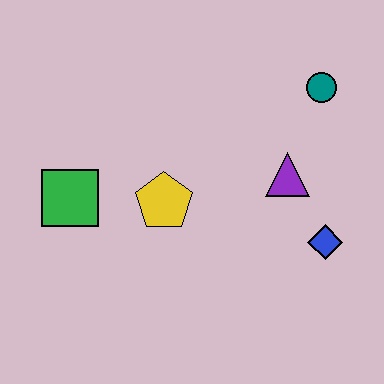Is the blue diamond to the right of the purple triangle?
Yes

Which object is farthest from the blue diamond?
The green square is farthest from the blue diamond.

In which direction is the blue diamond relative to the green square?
The blue diamond is to the right of the green square.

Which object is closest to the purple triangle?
The blue diamond is closest to the purple triangle.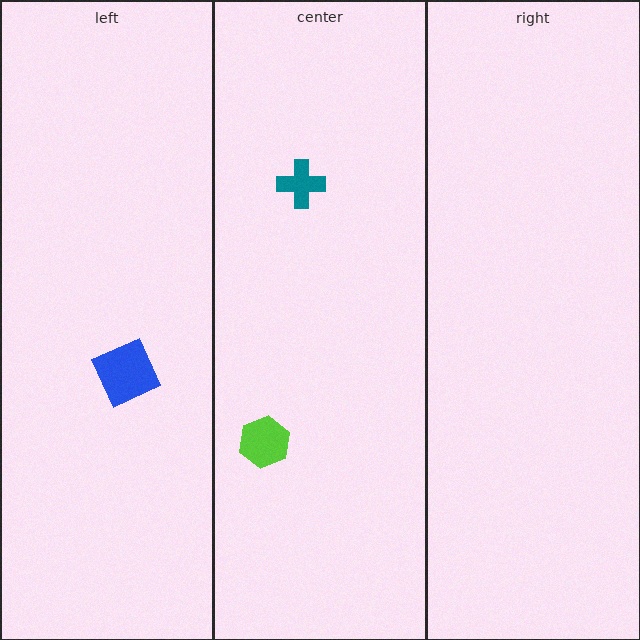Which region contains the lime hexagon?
The center region.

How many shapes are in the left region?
1.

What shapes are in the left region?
The blue diamond.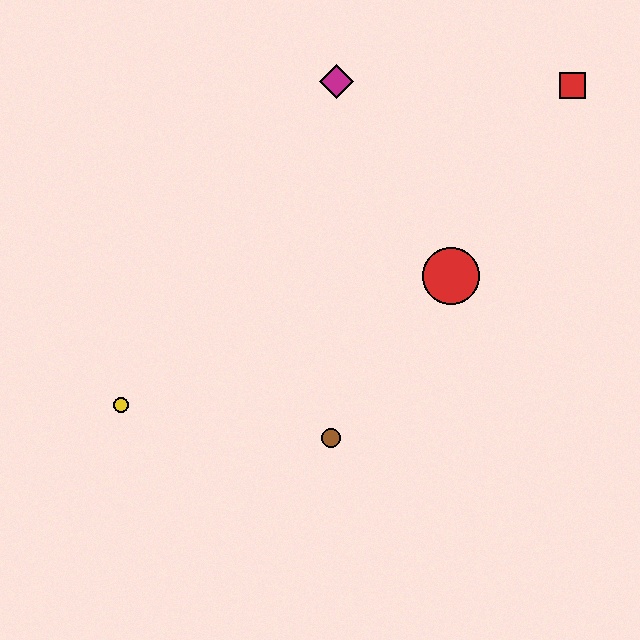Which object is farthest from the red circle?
The yellow circle is farthest from the red circle.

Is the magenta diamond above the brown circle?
Yes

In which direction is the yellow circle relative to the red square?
The yellow circle is to the left of the red square.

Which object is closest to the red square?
The red circle is closest to the red square.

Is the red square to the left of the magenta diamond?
No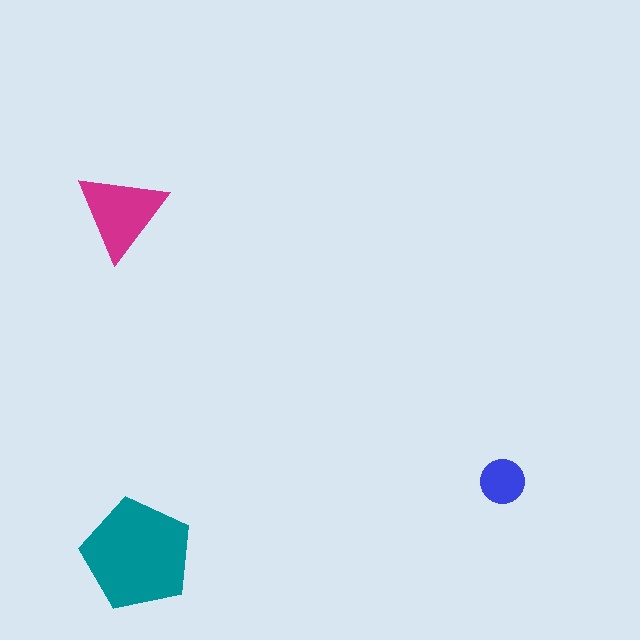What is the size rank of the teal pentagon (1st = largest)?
1st.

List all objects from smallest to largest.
The blue circle, the magenta triangle, the teal pentagon.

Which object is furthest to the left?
The magenta triangle is leftmost.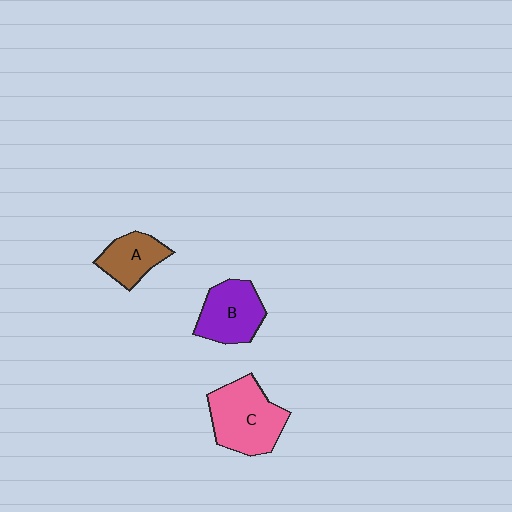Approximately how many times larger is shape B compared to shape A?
Approximately 1.3 times.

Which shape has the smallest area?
Shape A (brown).